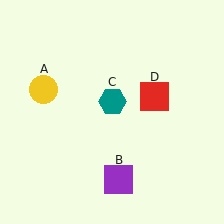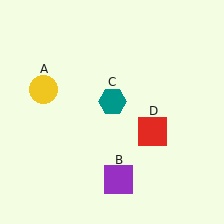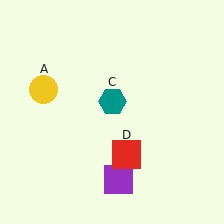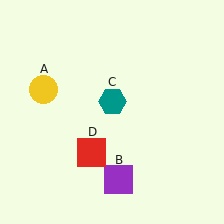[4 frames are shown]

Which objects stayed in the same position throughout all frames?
Yellow circle (object A) and purple square (object B) and teal hexagon (object C) remained stationary.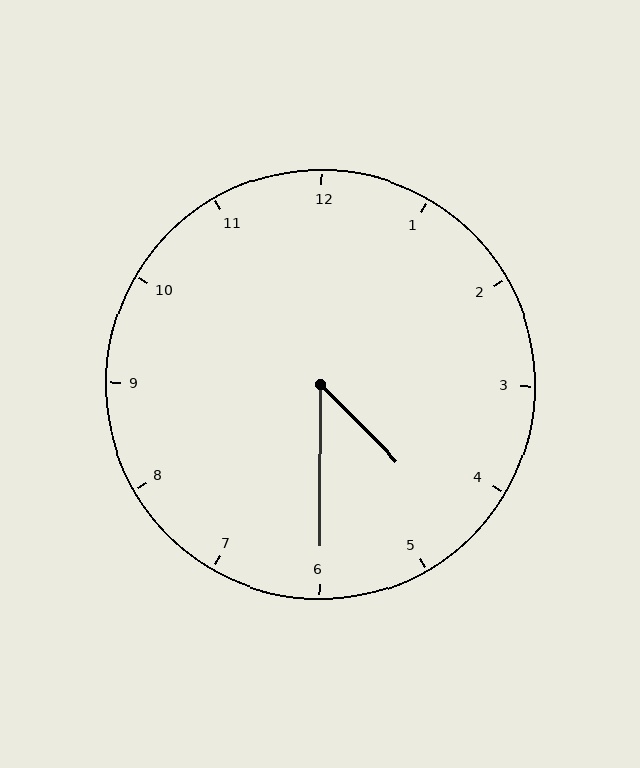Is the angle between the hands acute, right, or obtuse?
It is acute.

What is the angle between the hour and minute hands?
Approximately 45 degrees.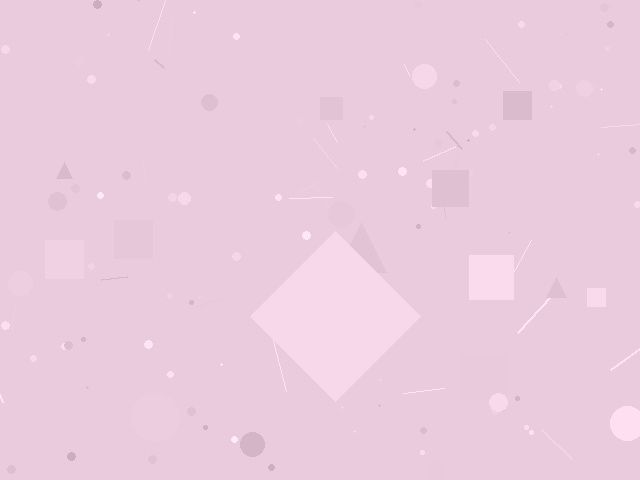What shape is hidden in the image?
A diamond is hidden in the image.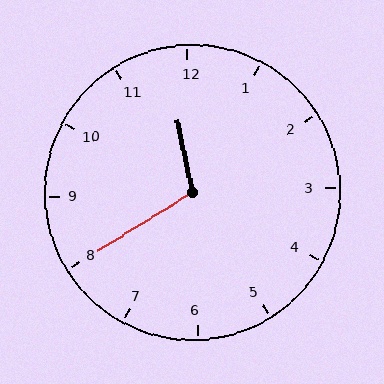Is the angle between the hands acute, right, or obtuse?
It is obtuse.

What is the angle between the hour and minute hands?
Approximately 110 degrees.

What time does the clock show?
11:40.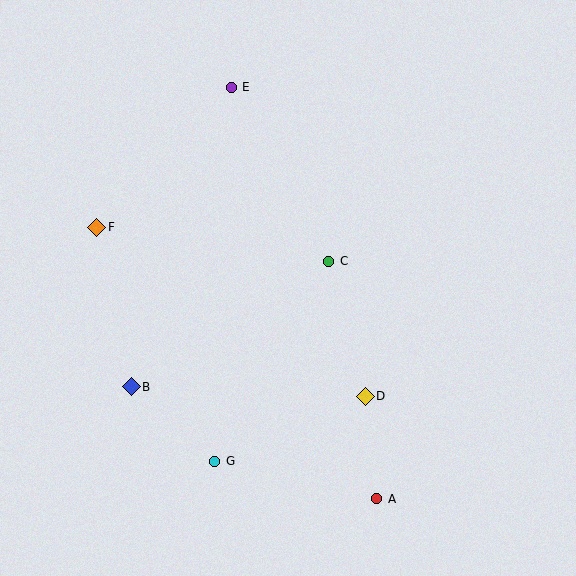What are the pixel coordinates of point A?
Point A is at (377, 499).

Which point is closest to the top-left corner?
Point E is closest to the top-left corner.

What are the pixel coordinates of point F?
Point F is at (97, 227).